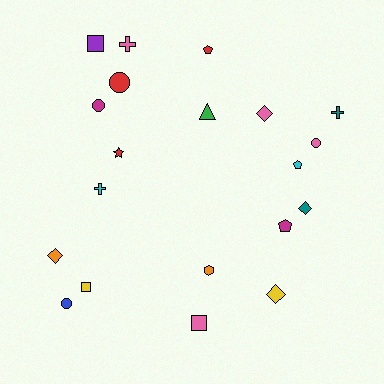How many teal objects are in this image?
There are 2 teal objects.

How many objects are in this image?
There are 20 objects.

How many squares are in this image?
There are 3 squares.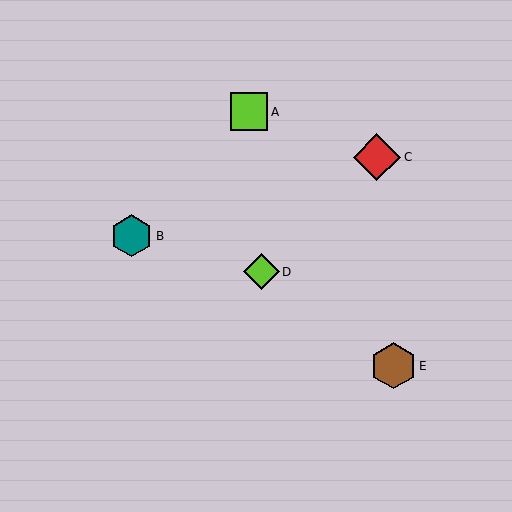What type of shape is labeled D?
Shape D is a lime diamond.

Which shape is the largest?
The red diamond (labeled C) is the largest.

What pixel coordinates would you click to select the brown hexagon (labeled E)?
Click at (393, 366) to select the brown hexagon E.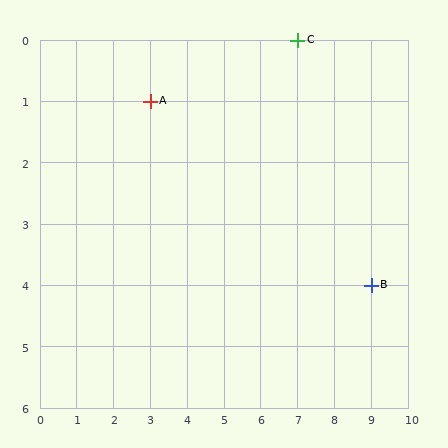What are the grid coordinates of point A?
Point A is at grid coordinates (3, 1).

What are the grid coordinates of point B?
Point B is at grid coordinates (9, 4).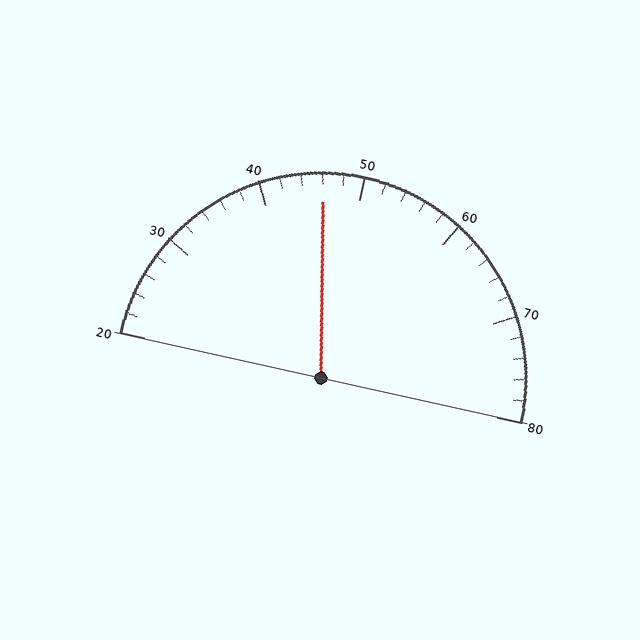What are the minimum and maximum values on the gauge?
The gauge ranges from 20 to 80.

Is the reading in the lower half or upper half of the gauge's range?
The reading is in the lower half of the range (20 to 80).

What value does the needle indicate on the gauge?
The needle indicates approximately 46.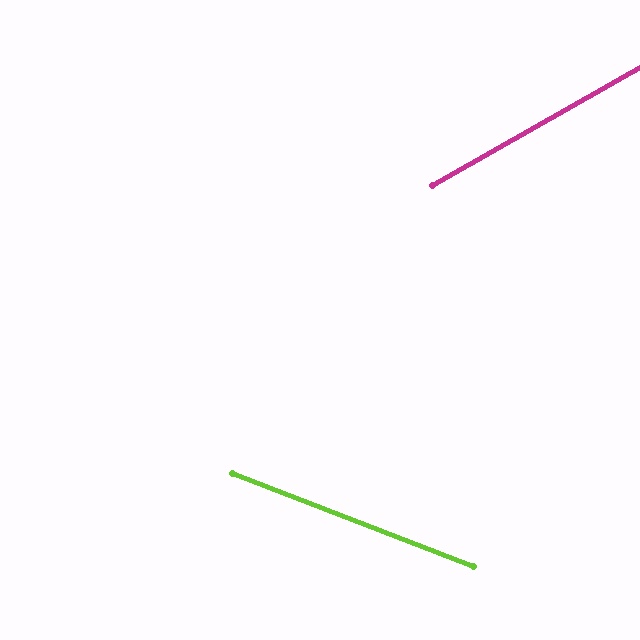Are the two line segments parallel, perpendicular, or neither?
Neither parallel nor perpendicular — they differ by about 51°.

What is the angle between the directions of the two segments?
Approximately 51 degrees.